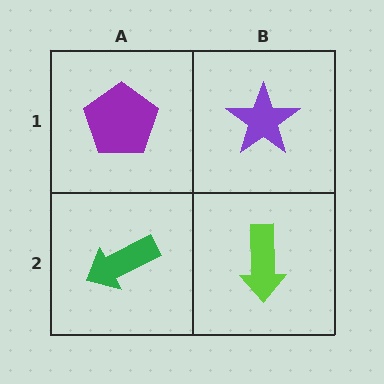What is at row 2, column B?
A lime arrow.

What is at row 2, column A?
A green arrow.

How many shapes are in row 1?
2 shapes.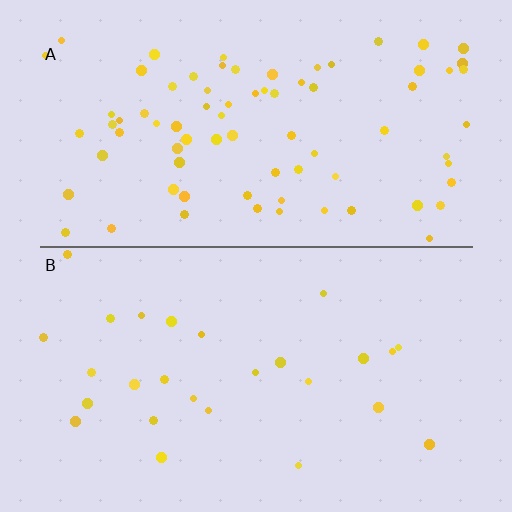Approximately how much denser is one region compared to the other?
Approximately 3.0× — region A over region B.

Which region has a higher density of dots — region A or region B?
A (the top).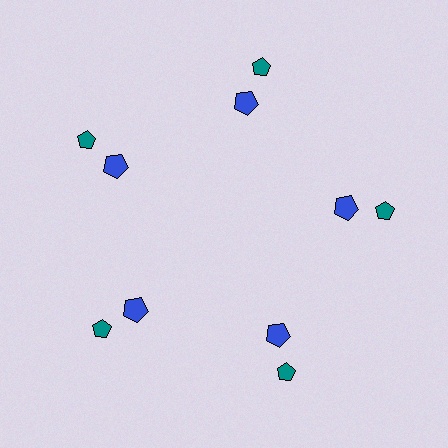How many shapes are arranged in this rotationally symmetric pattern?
There are 10 shapes, arranged in 5 groups of 2.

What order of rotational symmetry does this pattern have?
This pattern has 5-fold rotational symmetry.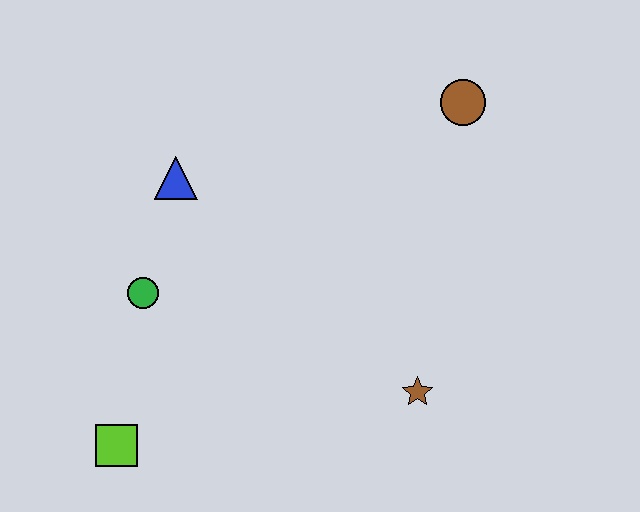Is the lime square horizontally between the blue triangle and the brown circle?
No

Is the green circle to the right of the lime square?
Yes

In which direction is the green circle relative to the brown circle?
The green circle is to the left of the brown circle.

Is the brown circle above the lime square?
Yes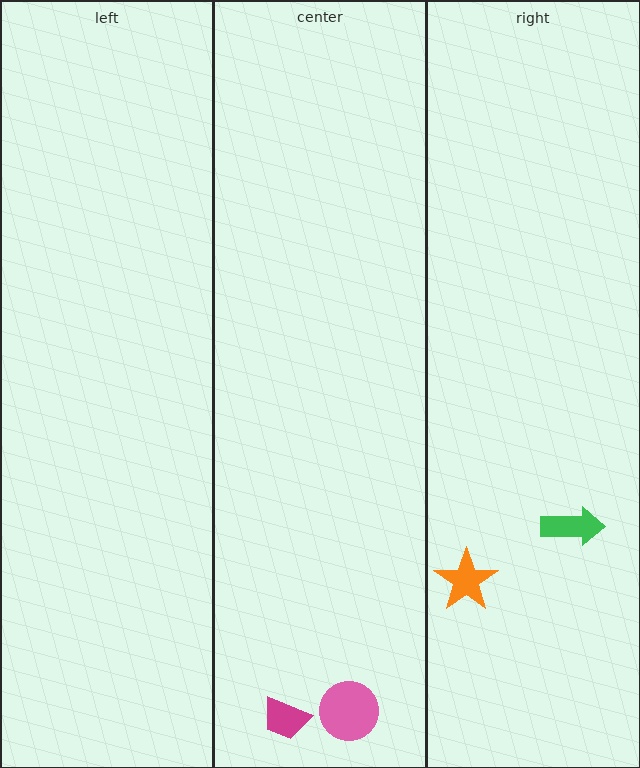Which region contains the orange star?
The right region.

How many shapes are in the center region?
2.